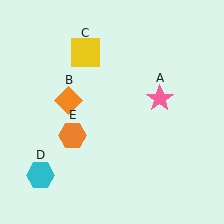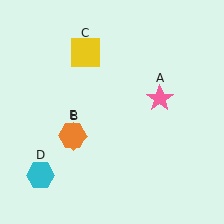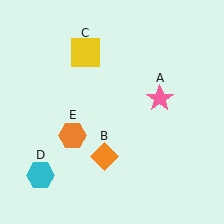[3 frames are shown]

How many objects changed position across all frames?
1 object changed position: orange diamond (object B).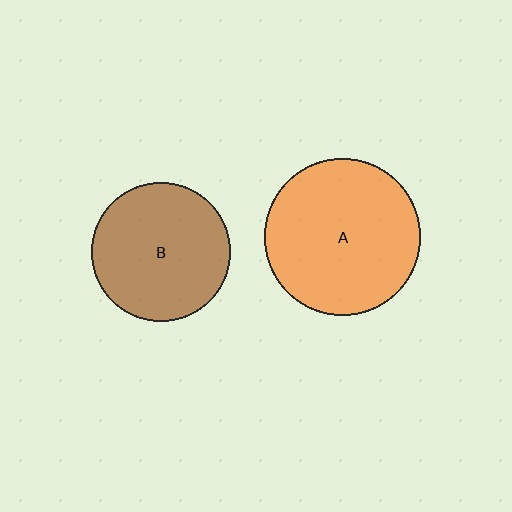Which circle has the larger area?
Circle A (orange).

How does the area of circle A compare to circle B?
Approximately 1.3 times.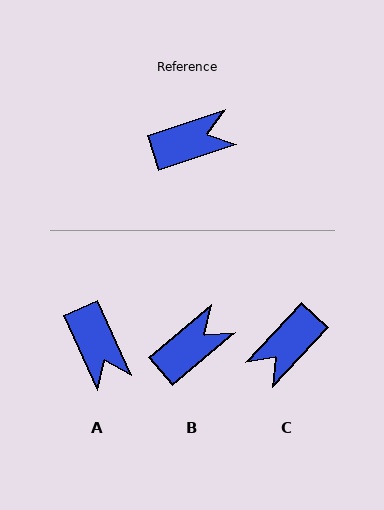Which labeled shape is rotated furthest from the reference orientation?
C, about 152 degrees away.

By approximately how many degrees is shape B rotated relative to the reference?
Approximately 22 degrees counter-clockwise.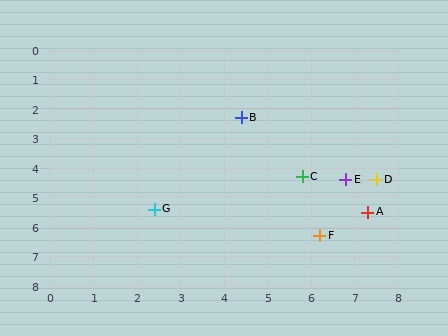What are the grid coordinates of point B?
Point B is at approximately (4.4, 2.3).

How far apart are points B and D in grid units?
Points B and D are about 3.7 grid units apart.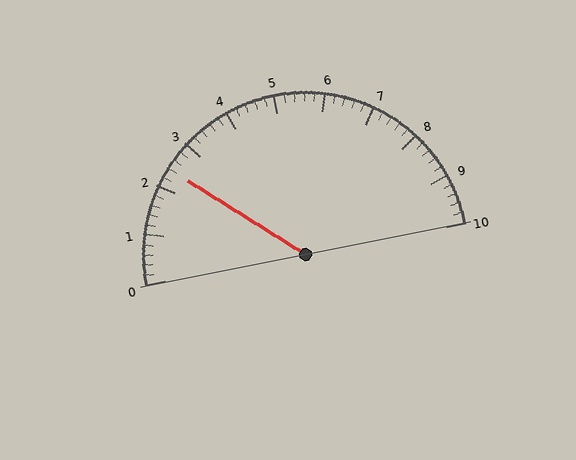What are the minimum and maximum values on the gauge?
The gauge ranges from 0 to 10.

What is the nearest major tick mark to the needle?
The nearest major tick mark is 2.